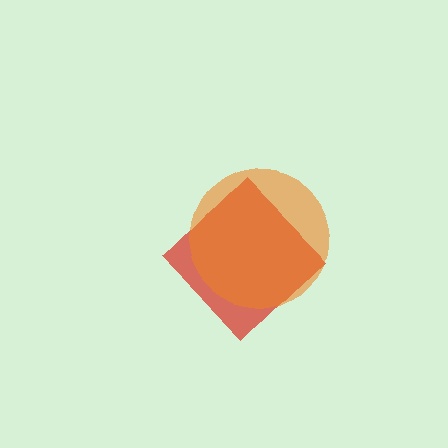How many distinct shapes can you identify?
There are 2 distinct shapes: a red diamond, an orange circle.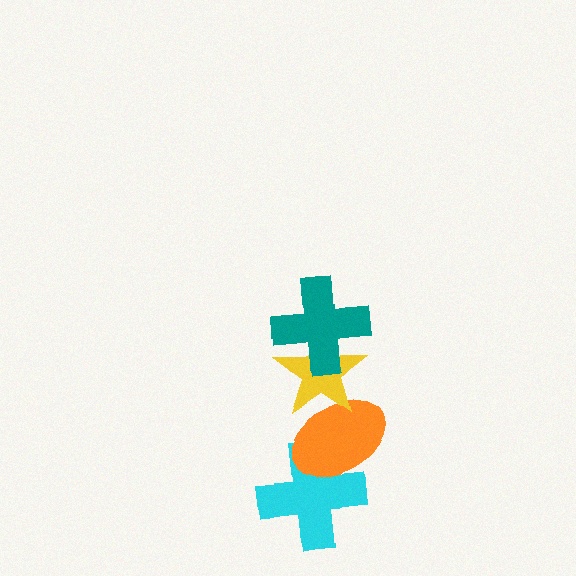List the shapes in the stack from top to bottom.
From top to bottom: the teal cross, the yellow star, the orange ellipse, the cyan cross.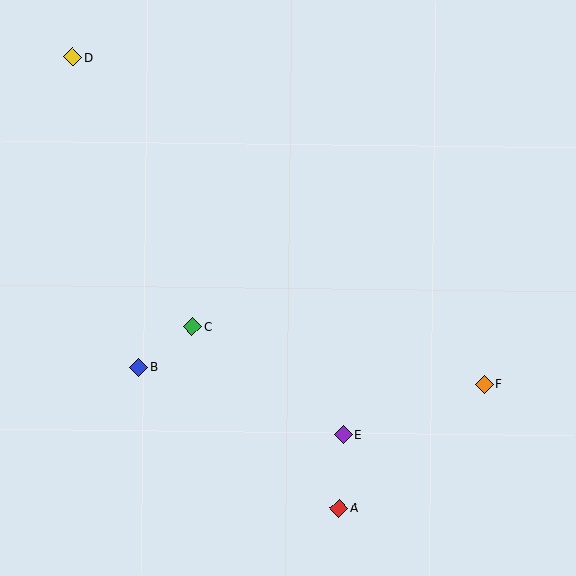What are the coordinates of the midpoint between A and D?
The midpoint between A and D is at (206, 283).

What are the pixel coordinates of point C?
Point C is at (192, 327).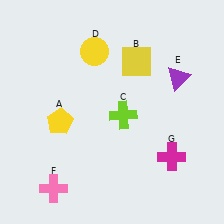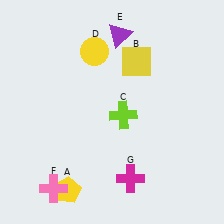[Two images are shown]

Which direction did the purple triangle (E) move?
The purple triangle (E) moved left.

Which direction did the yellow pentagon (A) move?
The yellow pentagon (A) moved down.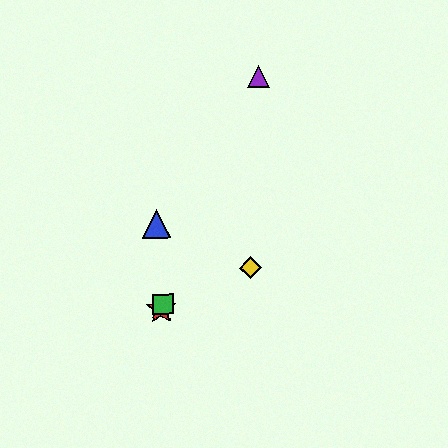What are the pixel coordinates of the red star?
The red star is at (161, 309).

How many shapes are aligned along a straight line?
3 shapes (the red star, the green square, the purple triangle) are aligned along a straight line.